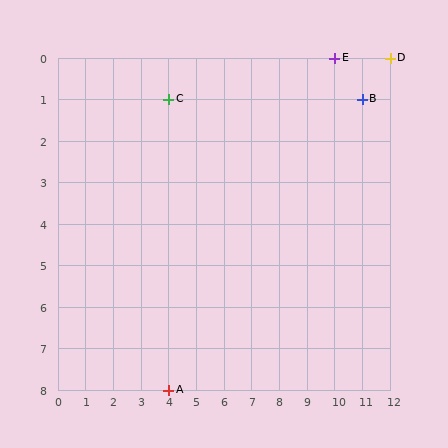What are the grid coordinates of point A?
Point A is at grid coordinates (4, 8).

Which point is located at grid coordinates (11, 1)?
Point B is at (11, 1).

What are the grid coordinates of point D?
Point D is at grid coordinates (12, 0).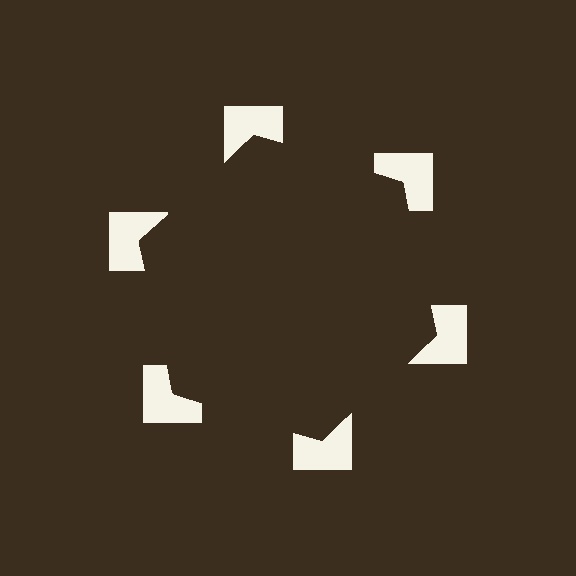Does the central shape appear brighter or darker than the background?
It typically appears slightly darker than the background, even though no actual brightness change is drawn.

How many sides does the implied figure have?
6 sides.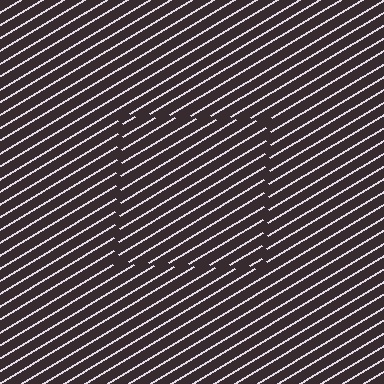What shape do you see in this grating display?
An illusory square. The interior of the shape contains the same grating, shifted by half a period — the contour is defined by the phase discontinuity where line-ends from the inner and outer gratings abut.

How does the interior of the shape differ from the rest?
The interior of the shape contains the same grating, shifted by half a period — the contour is defined by the phase discontinuity where line-ends from the inner and outer gratings abut.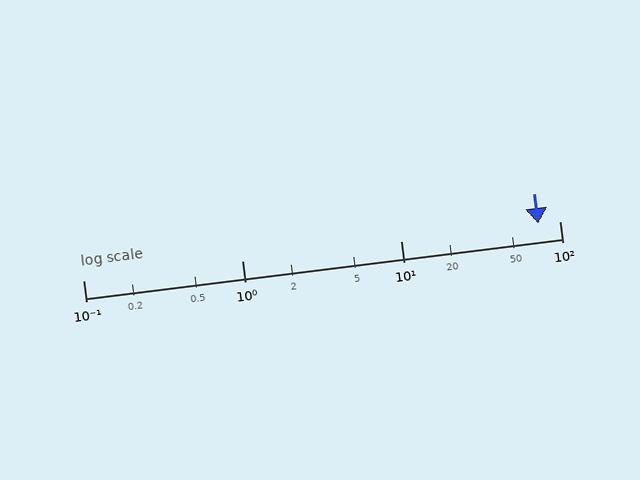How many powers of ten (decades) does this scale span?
The scale spans 3 decades, from 0.1 to 100.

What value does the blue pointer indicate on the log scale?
The pointer indicates approximately 73.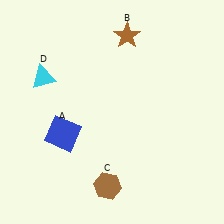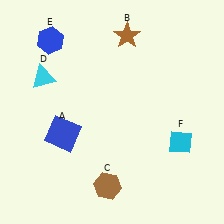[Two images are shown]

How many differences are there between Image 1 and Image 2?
There are 2 differences between the two images.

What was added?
A blue hexagon (E), a cyan diamond (F) were added in Image 2.